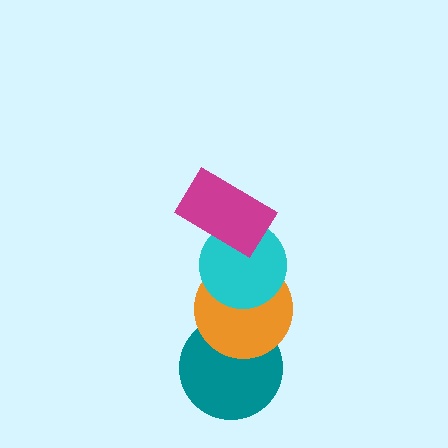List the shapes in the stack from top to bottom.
From top to bottom: the magenta rectangle, the cyan circle, the orange circle, the teal circle.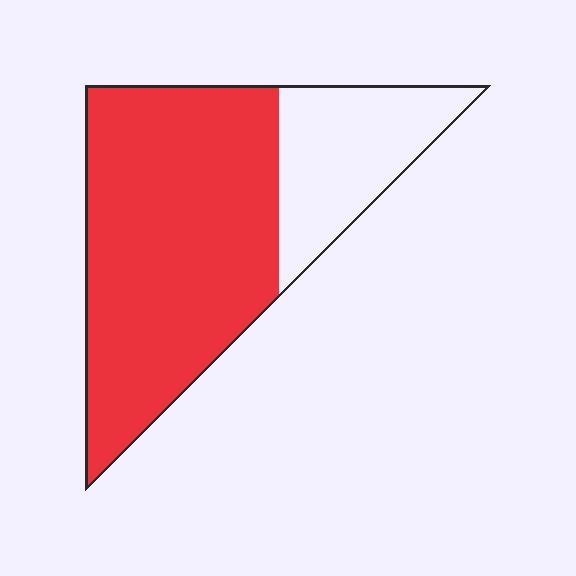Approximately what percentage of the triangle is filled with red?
Approximately 75%.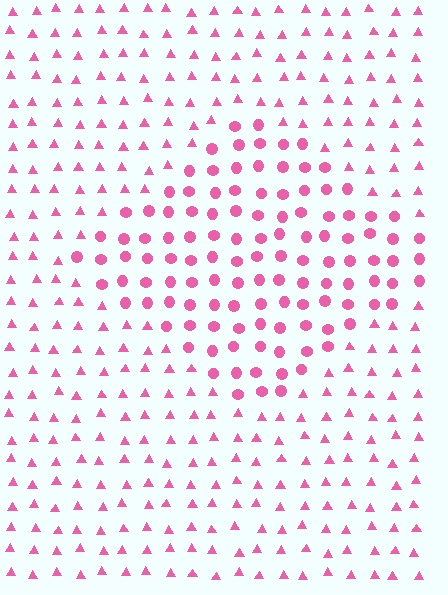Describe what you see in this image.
The image is filled with small pink elements arranged in a uniform grid. A diamond-shaped region contains circles, while the surrounding area contains triangles. The boundary is defined purely by the change in element shape.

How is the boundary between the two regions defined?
The boundary is defined by a change in element shape: circles inside vs. triangles outside. All elements share the same color and spacing.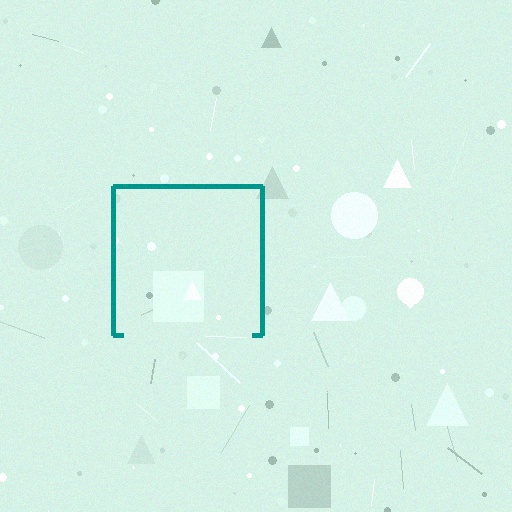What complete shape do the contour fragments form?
The contour fragments form a square.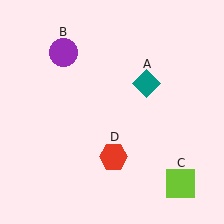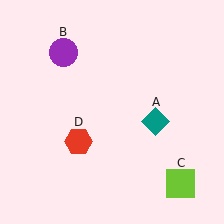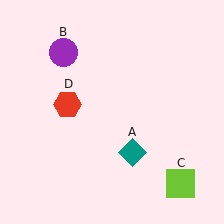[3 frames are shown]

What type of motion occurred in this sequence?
The teal diamond (object A), red hexagon (object D) rotated clockwise around the center of the scene.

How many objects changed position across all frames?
2 objects changed position: teal diamond (object A), red hexagon (object D).